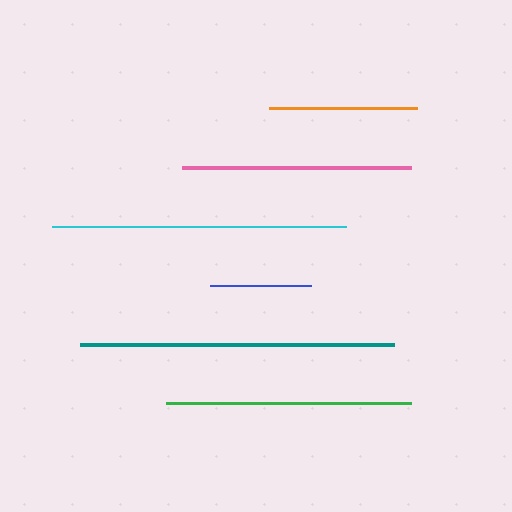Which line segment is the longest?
The teal line is the longest at approximately 314 pixels.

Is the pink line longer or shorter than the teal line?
The teal line is longer than the pink line.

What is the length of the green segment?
The green segment is approximately 245 pixels long.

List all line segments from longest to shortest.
From longest to shortest: teal, cyan, green, pink, orange, blue.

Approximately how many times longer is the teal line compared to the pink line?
The teal line is approximately 1.4 times the length of the pink line.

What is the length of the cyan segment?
The cyan segment is approximately 295 pixels long.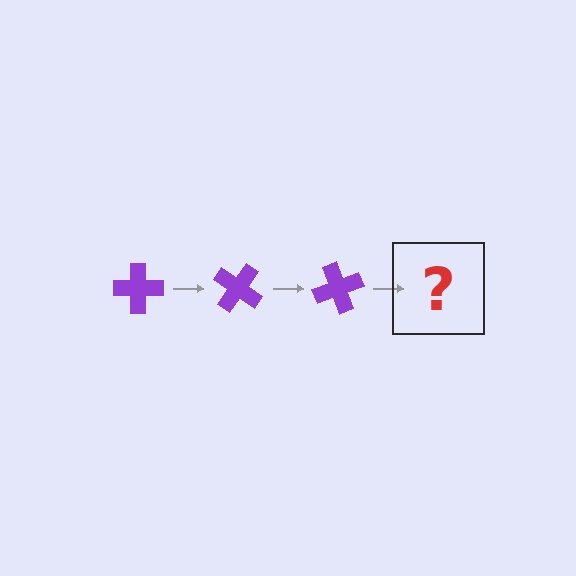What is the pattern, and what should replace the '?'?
The pattern is that the cross rotates 35 degrees each step. The '?' should be a purple cross rotated 105 degrees.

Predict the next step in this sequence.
The next step is a purple cross rotated 105 degrees.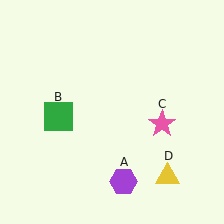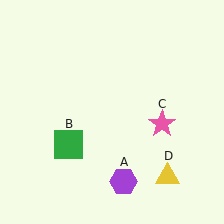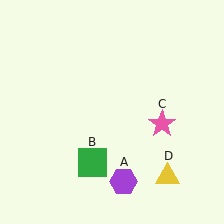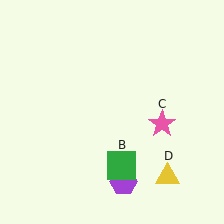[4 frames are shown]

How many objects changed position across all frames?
1 object changed position: green square (object B).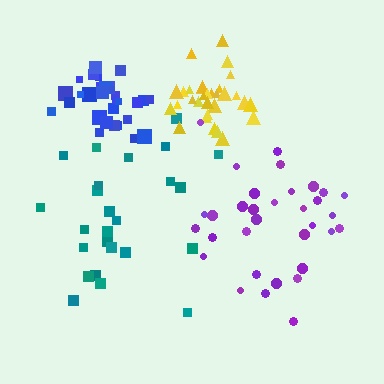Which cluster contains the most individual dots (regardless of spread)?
Purple (33).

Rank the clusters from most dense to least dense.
blue, yellow, purple, teal.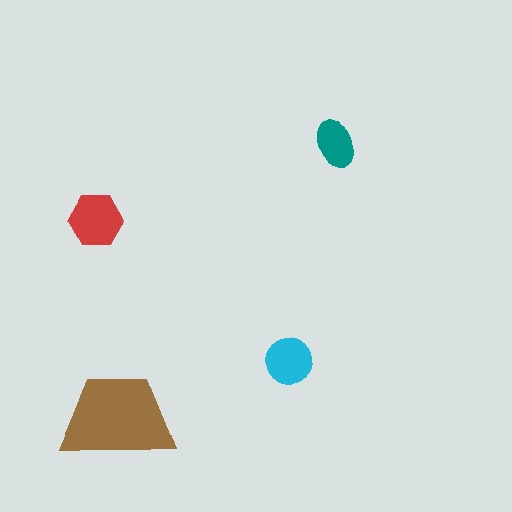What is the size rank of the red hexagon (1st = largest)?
2nd.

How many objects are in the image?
There are 4 objects in the image.